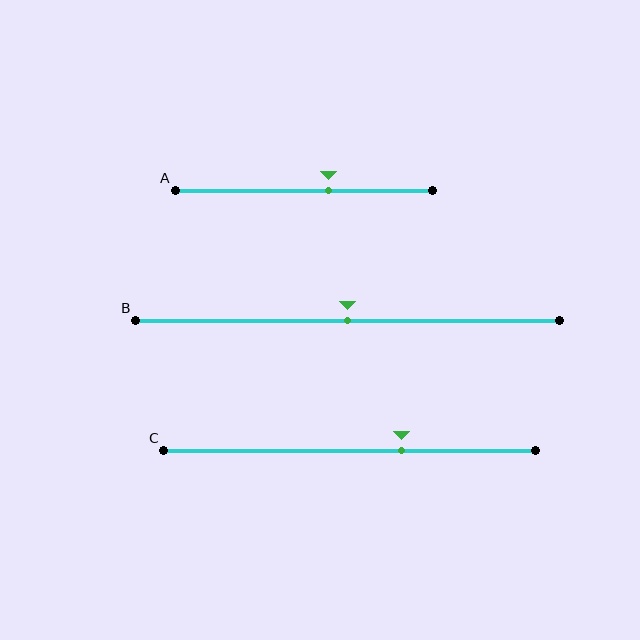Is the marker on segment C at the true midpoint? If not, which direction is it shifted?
No, the marker on segment C is shifted to the right by about 14% of the segment length.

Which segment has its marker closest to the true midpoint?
Segment B has its marker closest to the true midpoint.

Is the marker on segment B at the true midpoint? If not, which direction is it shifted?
Yes, the marker on segment B is at the true midpoint.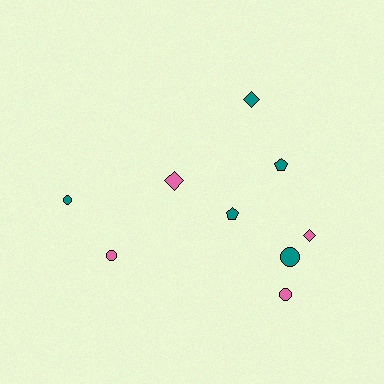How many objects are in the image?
There are 9 objects.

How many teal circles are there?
There are 2 teal circles.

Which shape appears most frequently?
Circle, with 4 objects.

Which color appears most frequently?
Teal, with 5 objects.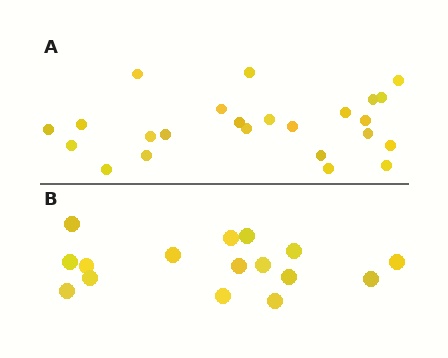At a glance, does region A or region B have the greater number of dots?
Region A (the top region) has more dots.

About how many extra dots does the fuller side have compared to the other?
Region A has roughly 8 or so more dots than region B.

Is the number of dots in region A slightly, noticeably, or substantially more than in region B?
Region A has substantially more. The ratio is roughly 1.5 to 1.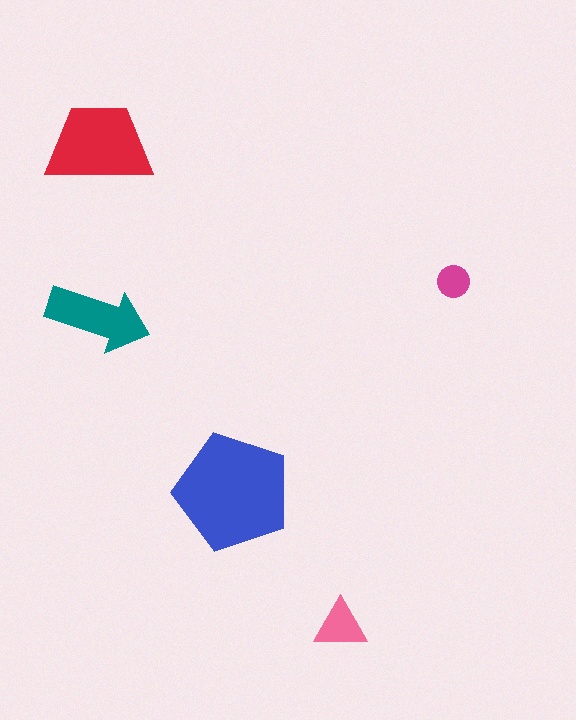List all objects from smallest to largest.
The magenta circle, the pink triangle, the teal arrow, the red trapezoid, the blue pentagon.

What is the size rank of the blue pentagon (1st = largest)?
1st.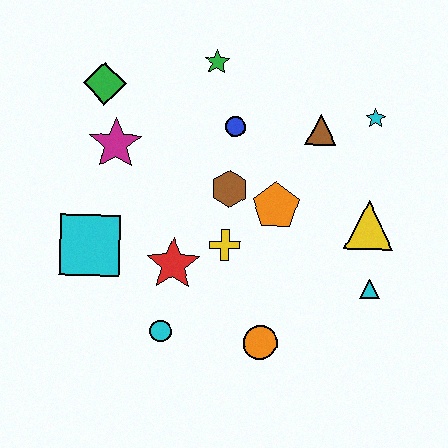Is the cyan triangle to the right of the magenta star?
Yes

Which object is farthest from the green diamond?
The cyan triangle is farthest from the green diamond.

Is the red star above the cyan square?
No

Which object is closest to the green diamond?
The magenta star is closest to the green diamond.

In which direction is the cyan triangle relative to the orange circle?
The cyan triangle is to the right of the orange circle.